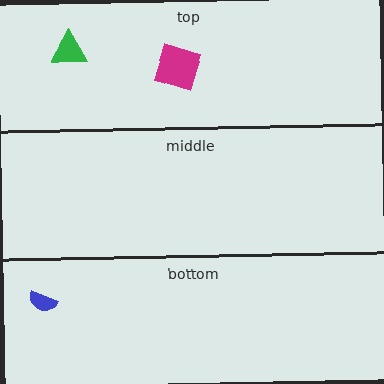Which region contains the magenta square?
The top region.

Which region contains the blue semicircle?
The bottom region.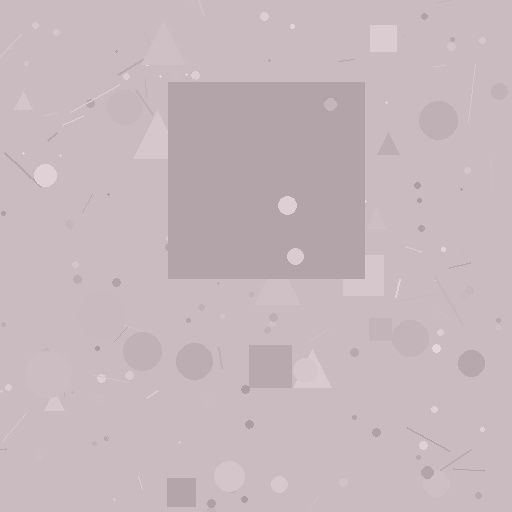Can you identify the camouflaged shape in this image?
The camouflaged shape is a square.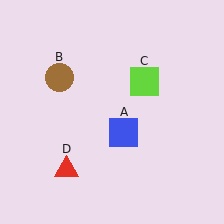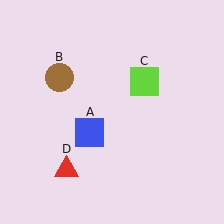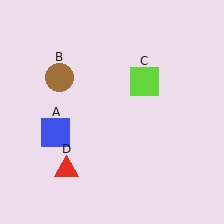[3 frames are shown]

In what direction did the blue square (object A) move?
The blue square (object A) moved left.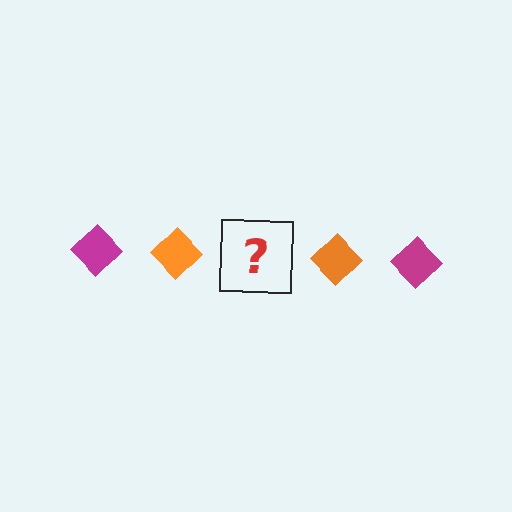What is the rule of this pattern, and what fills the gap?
The rule is that the pattern cycles through magenta, orange diamonds. The gap should be filled with a magenta diamond.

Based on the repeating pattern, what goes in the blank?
The blank should be a magenta diamond.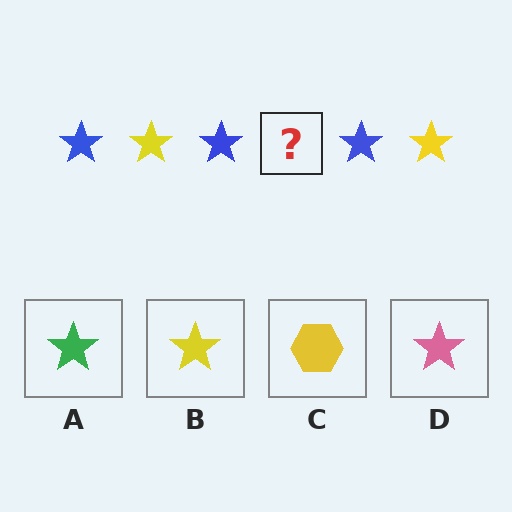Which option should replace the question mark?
Option B.